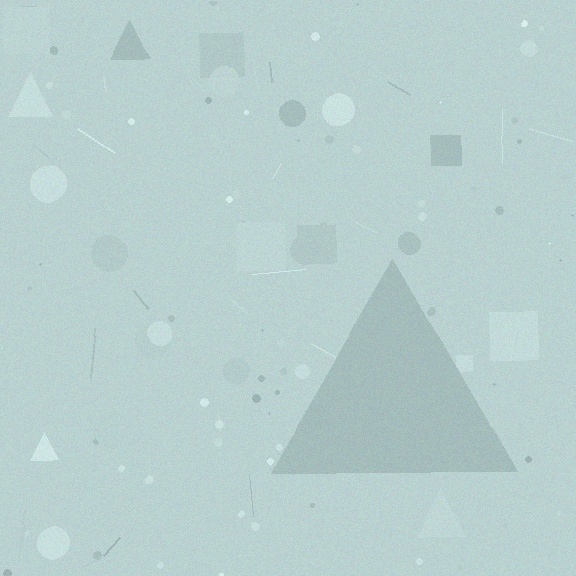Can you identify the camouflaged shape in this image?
The camouflaged shape is a triangle.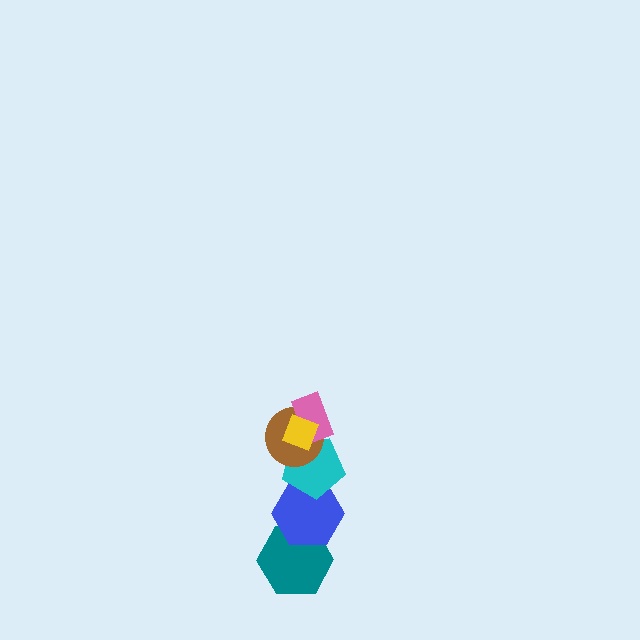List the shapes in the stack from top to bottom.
From top to bottom: the yellow diamond, the pink rectangle, the brown circle, the cyan pentagon, the blue hexagon, the teal hexagon.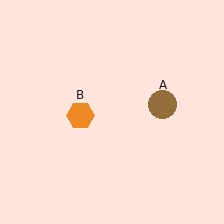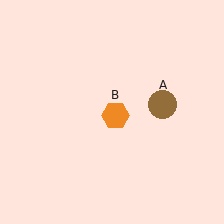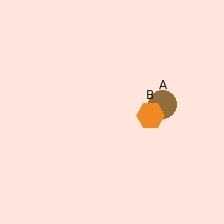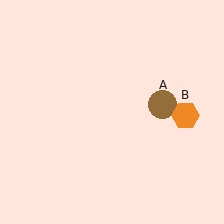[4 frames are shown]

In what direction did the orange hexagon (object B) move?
The orange hexagon (object B) moved right.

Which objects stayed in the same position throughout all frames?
Brown circle (object A) remained stationary.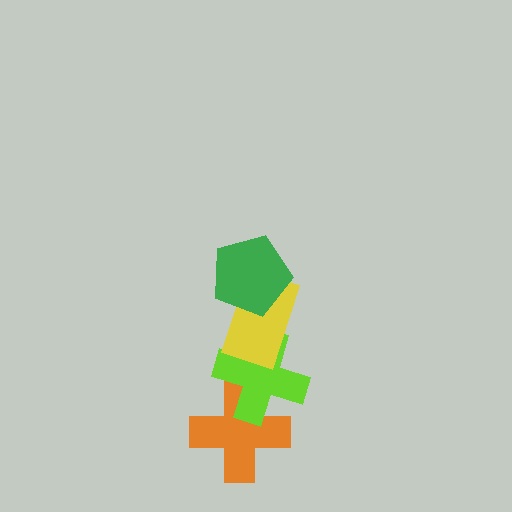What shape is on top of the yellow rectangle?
The green pentagon is on top of the yellow rectangle.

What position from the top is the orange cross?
The orange cross is 4th from the top.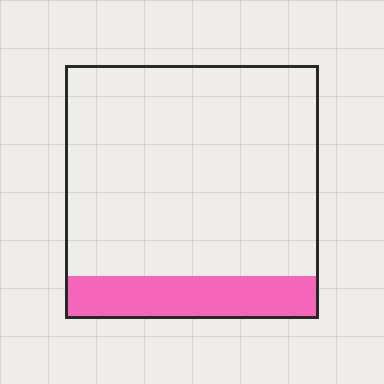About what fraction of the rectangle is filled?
About one sixth (1/6).